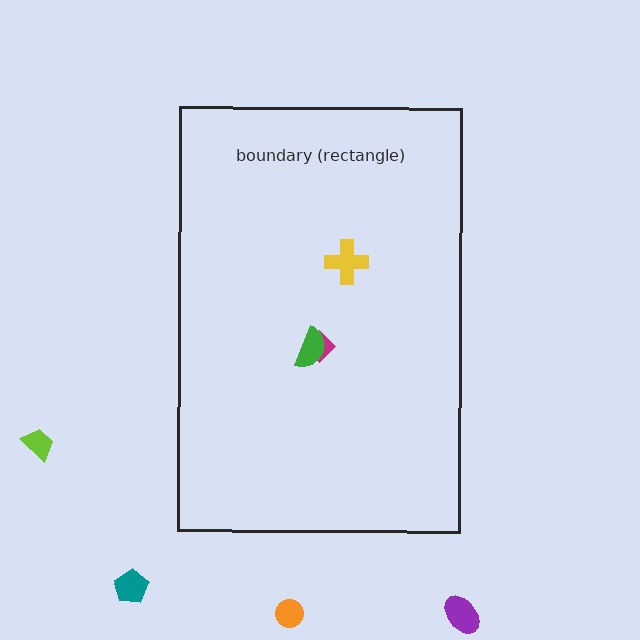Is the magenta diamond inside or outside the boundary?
Inside.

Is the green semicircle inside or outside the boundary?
Inside.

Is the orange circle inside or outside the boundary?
Outside.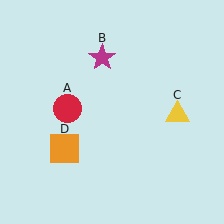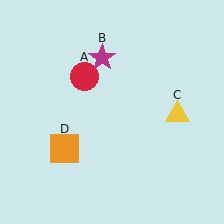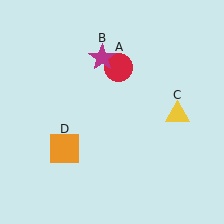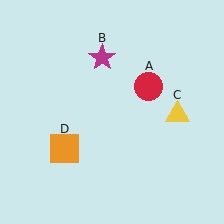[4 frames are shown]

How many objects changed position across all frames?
1 object changed position: red circle (object A).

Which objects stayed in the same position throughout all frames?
Magenta star (object B) and yellow triangle (object C) and orange square (object D) remained stationary.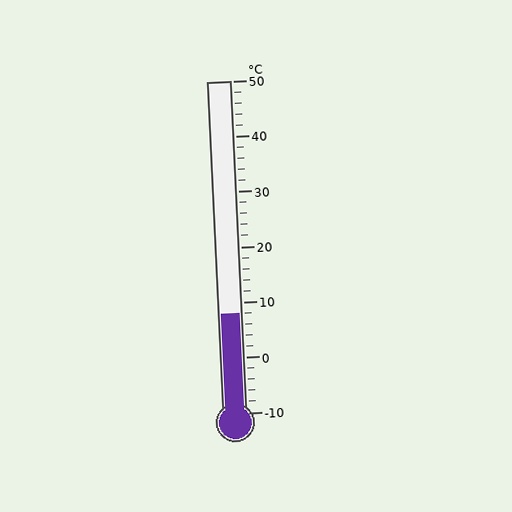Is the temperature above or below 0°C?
The temperature is above 0°C.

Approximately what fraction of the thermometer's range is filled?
The thermometer is filled to approximately 30% of its range.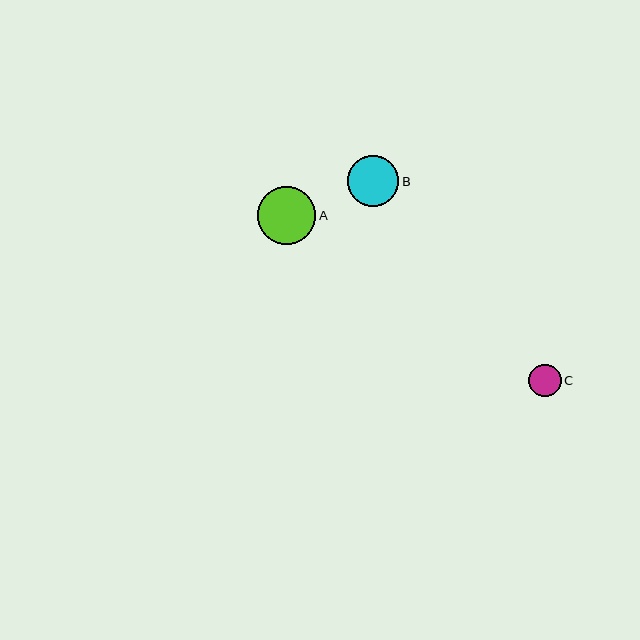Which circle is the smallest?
Circle C is the smallest with a size of approximately 33 pixels.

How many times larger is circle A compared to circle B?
Circle A is approximately 1.1 times the size of circle B.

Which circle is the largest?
Circle A is the largest with a size of approximately 58 pixels.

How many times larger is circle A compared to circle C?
Circle A is approximately 1.8 times the size of circle C.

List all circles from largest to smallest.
From largest to smallest: A, B, C.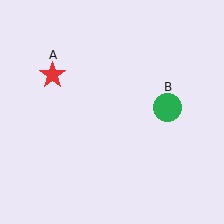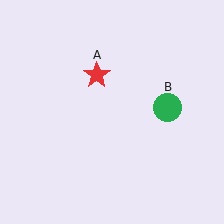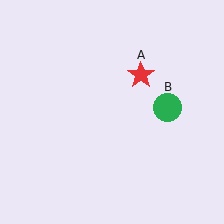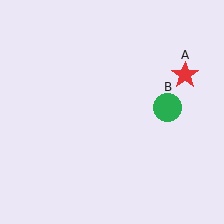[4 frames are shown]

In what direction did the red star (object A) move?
The red star (object A) moved right.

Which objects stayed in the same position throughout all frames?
Green circle (object B) remained stationary.